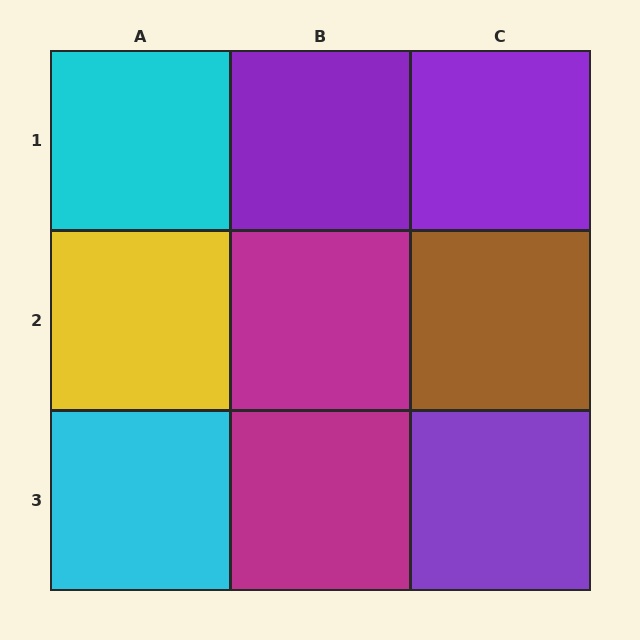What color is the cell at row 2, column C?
Brown.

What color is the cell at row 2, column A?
Yellow.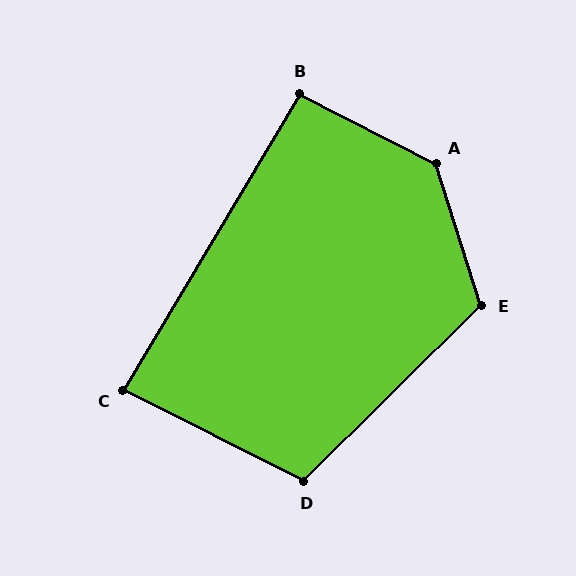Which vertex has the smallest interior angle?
C, at approximately 86 degrees.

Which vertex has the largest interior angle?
A, at approximately 134 degrees.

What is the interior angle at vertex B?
Approximately 94 degrees (approximately right).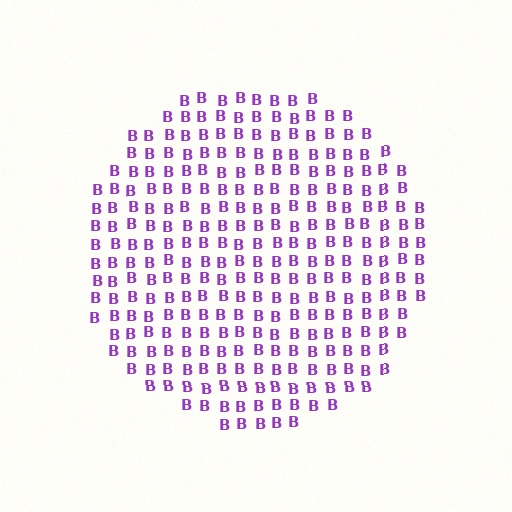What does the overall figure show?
The overall figure shows a circle.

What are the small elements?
The small elements are letter B's.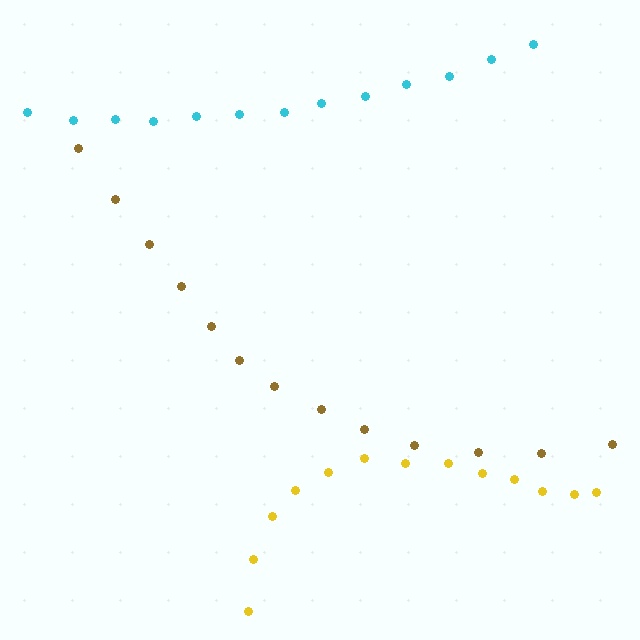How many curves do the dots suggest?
There are 3 distinct paths.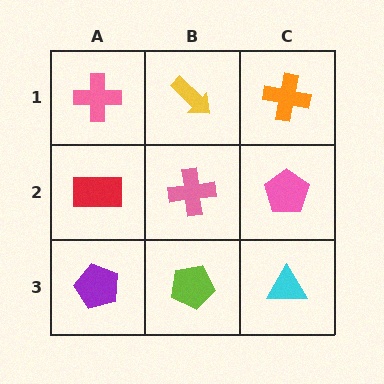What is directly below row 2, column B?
A lime pentagon.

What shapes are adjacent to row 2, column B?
A yellow arrow (row 1, column B), a lime pentagon (row 3, column B), a red rectangle (row 2, column A), a pink pentagon (row 2, column C).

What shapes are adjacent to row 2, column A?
A pink cross (row 1, column A), a purple pentagon (row 3, column A), a pink cross (row 2, column B).